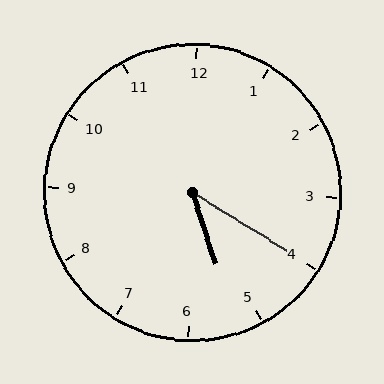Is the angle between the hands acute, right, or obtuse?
It is acute.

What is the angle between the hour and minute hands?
Approximately 40 degrees.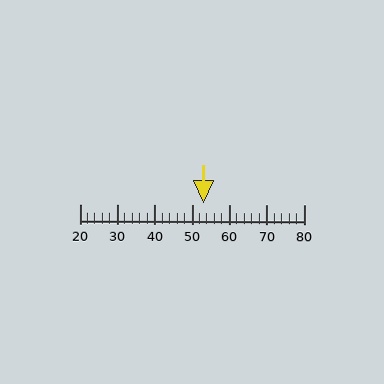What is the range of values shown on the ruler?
The ruler shows values from 20 to 80.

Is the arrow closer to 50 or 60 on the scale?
The arrow is closer to 50.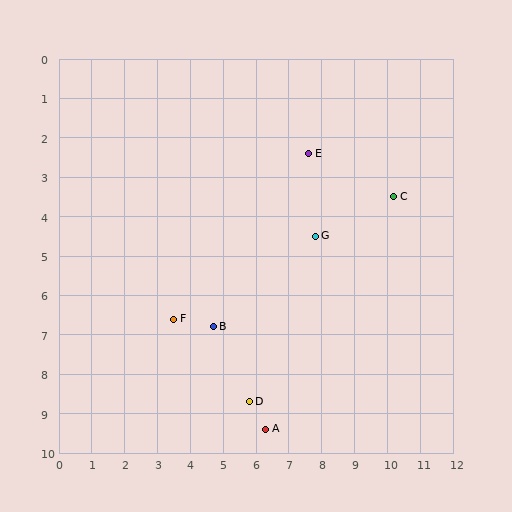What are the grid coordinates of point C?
Point C is at approximately (10.2, 3.5).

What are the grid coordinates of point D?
Point D is at approximately (5.8, 8.7).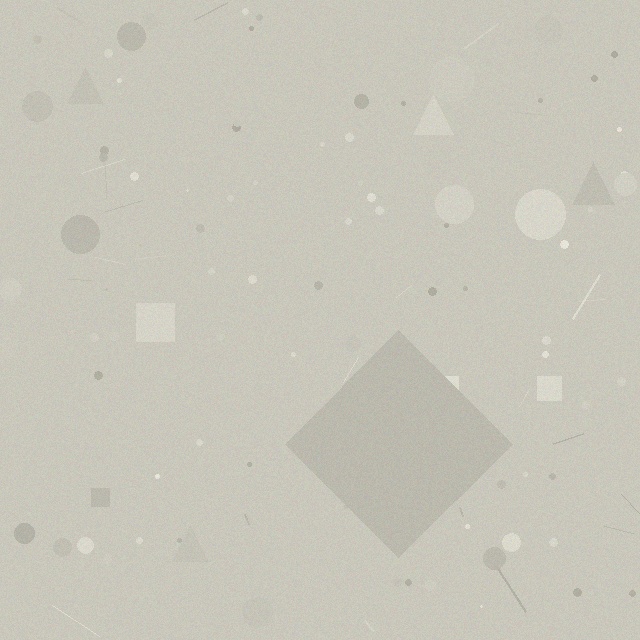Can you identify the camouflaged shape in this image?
The camouflaged shape is a diamond.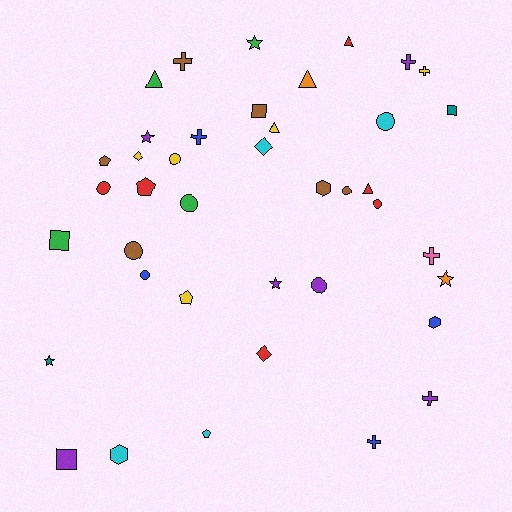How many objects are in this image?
There are 40 objects.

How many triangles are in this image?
There are 5 triangles.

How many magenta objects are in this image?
There are no magenta objects.